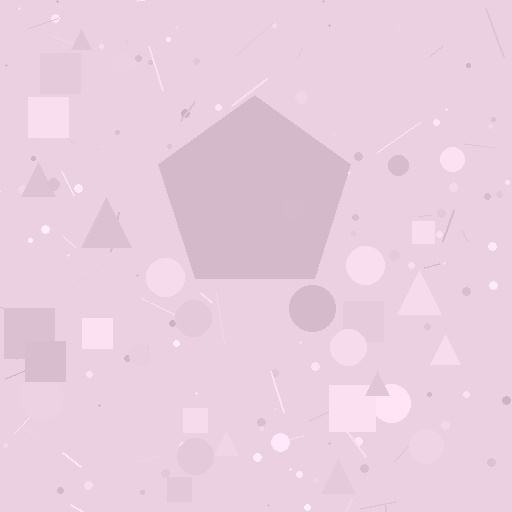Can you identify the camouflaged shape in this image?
The camouflaged shape is a pentagon.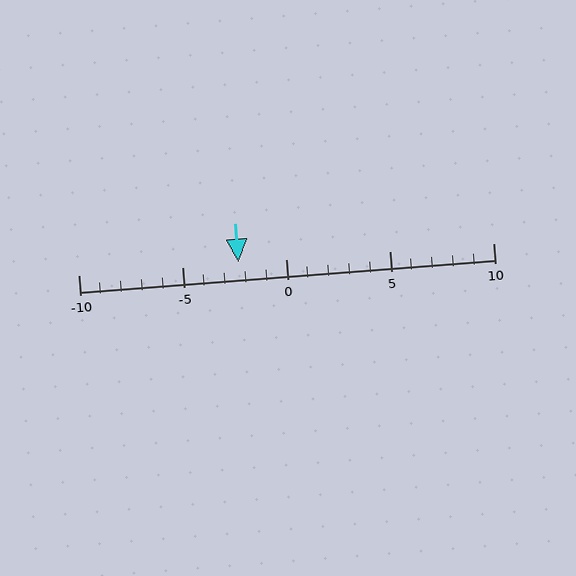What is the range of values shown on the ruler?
The ruler shows values from -10 to 10.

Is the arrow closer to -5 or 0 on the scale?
The arrow is closer to 0.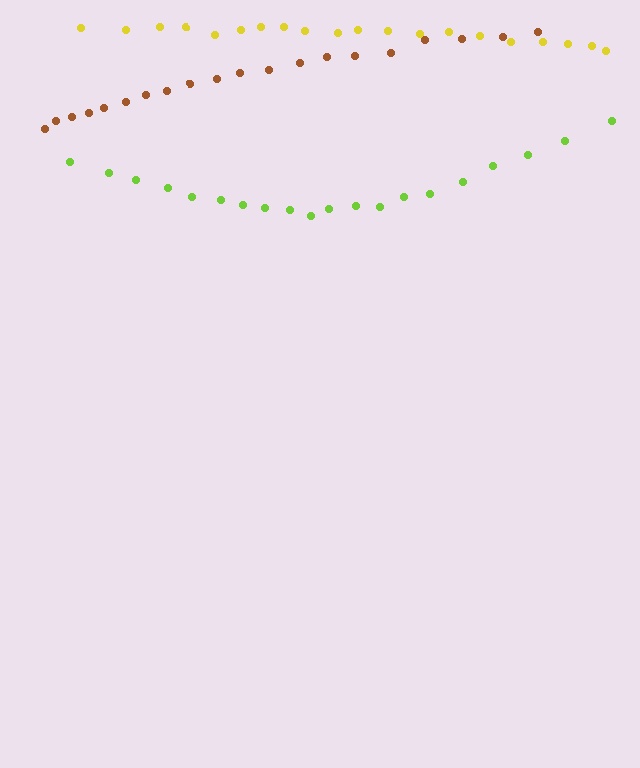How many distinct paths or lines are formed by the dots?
There are 3 distinct paths.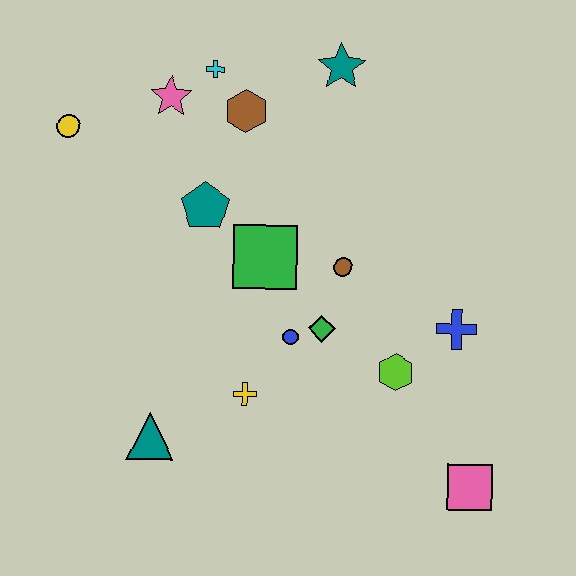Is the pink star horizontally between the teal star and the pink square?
No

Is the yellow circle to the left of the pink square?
Yes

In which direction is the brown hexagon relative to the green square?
The brown hexagon is above the green square.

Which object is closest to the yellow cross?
The blue circle is closest to the yellow cross.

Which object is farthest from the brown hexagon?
The pink square is farthest from the brown hexagon.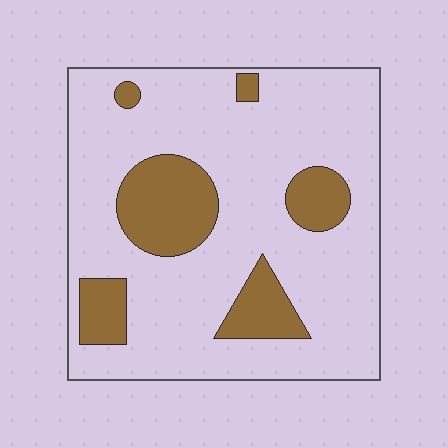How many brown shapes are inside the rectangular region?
6.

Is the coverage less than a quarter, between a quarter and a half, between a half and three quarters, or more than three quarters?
Less than a quarter.